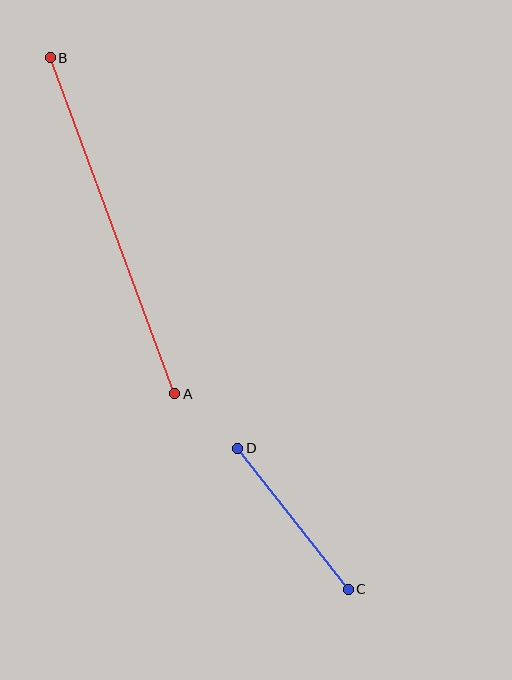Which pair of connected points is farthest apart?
Points A and B are farthest apart.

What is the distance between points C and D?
The distance is approximately 179 pixels.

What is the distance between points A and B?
The distance is approximately 358 pixels.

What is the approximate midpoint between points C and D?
The midpoint is at approximately (293, 519) pixels.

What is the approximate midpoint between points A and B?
The midpoint is at approximately (113, 226) pixels.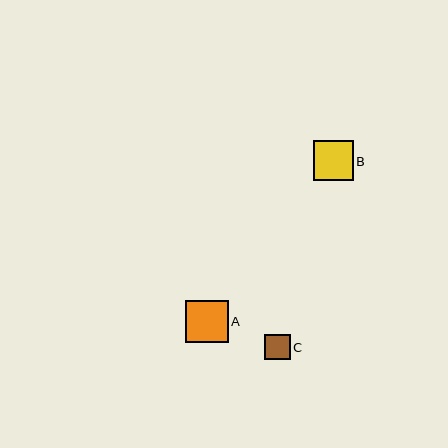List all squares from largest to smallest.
From largest to smallest: A, B, C.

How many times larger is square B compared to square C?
Square B is approximately 1.6 times the size of square C.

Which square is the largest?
Square A is the largest with a size of approximately 43 pixels.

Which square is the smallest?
Square C is the smallest with a size of approximately 25 pixels.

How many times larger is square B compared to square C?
Square B is approximately 1.6 times the size of square C.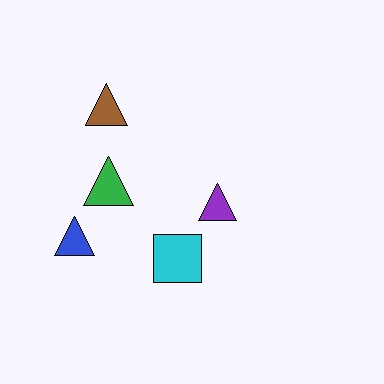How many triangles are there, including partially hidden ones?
There are 4 triangles.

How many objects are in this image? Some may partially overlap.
There are 5 objects.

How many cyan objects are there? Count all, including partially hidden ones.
There is 1 cyan object.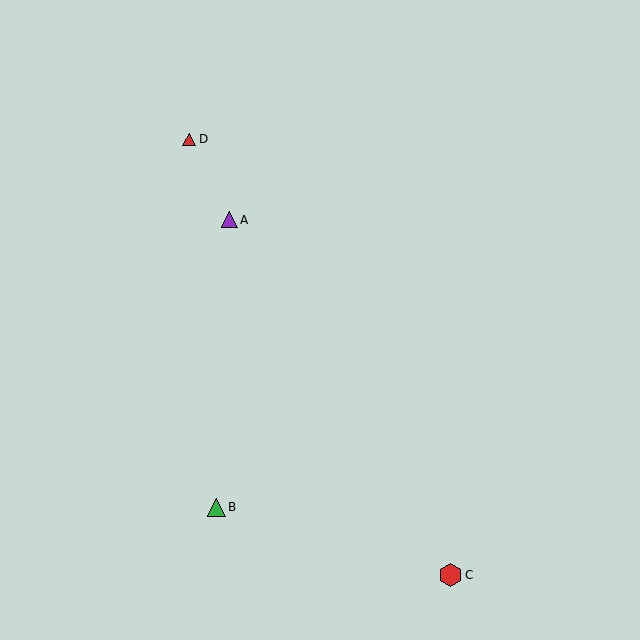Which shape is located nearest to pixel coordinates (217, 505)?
The green triangle (labeled B) at (216, 507) is nearest to that location.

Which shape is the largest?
The red hexagon (labeled C) is the largest.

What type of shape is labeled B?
Shape B is a green triangle.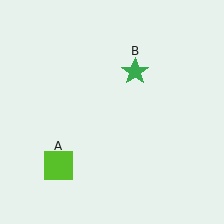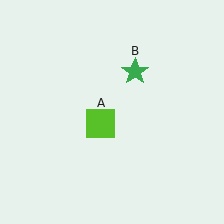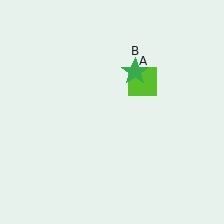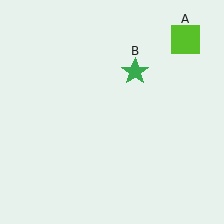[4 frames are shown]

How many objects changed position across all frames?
1 object changed position: lime square (object A).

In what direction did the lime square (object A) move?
The lime square (object A) moved up and to the right.